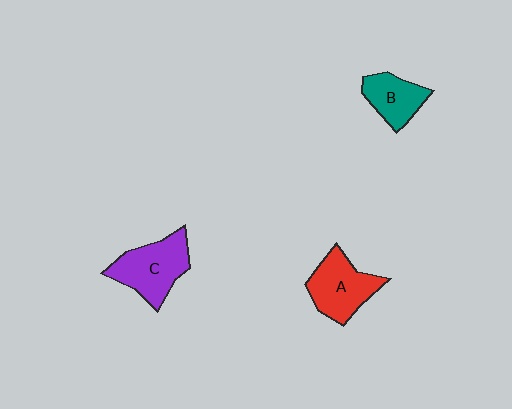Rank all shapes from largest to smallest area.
From largest to smallest: C (purple), A (red), B (teal).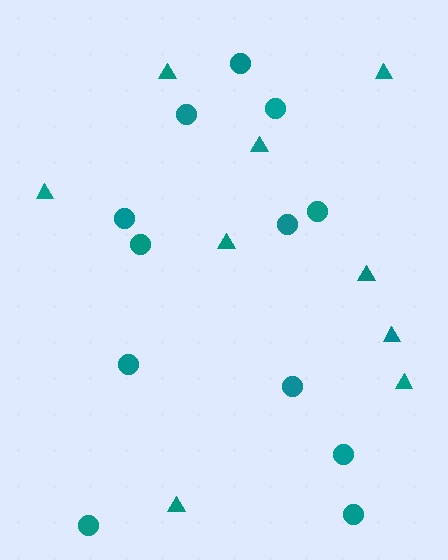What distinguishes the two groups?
There are 2 groups: one group of circles (12) and one group of triangles (9).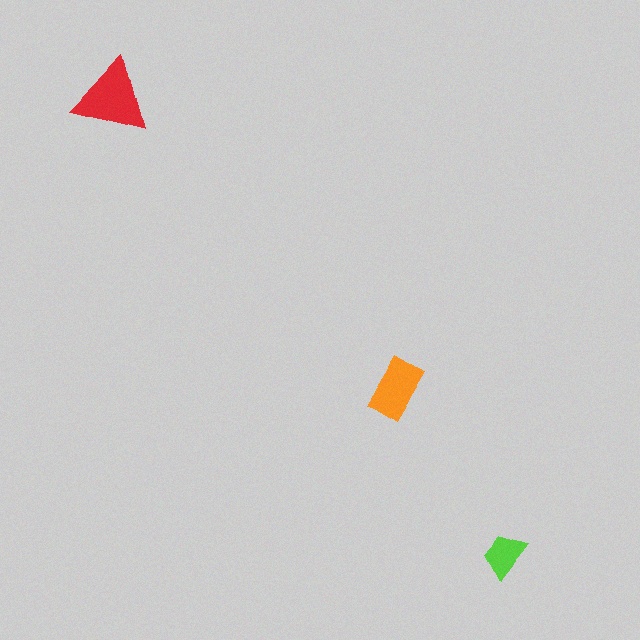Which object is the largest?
The red triangle.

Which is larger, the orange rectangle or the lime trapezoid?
The orange rectangle.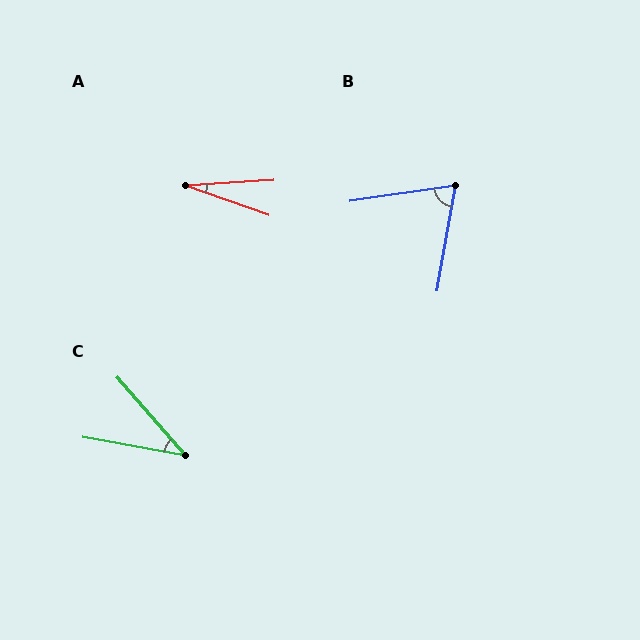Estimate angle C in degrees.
Approximately 39 degrees.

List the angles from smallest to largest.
A (23°), C (39°), B (72°).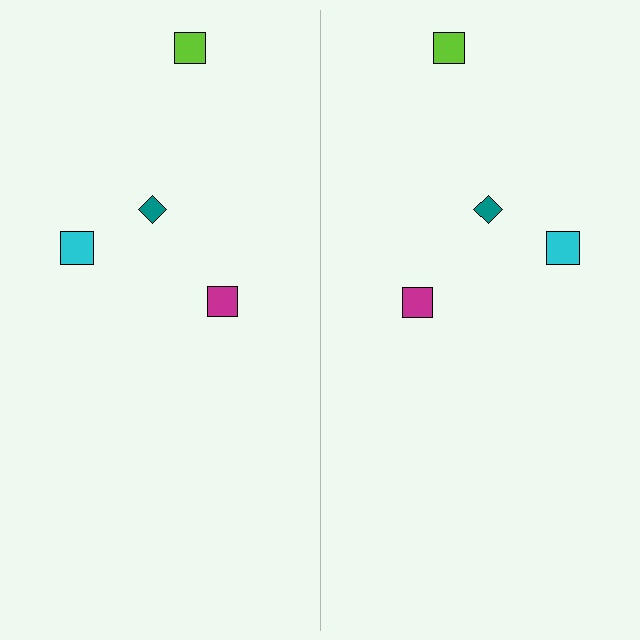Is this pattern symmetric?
Yes, this pattern has bilateral (reflection) symmetry.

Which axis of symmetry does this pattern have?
The pattern has a vertical axis of symmetry running through the center of the image.